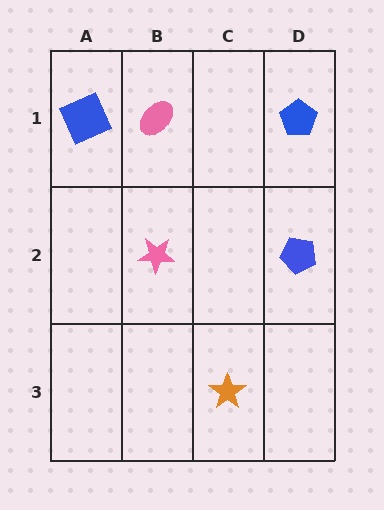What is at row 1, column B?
A pink ellipse.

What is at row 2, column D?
A blue pentagon.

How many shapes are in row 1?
3 shapes.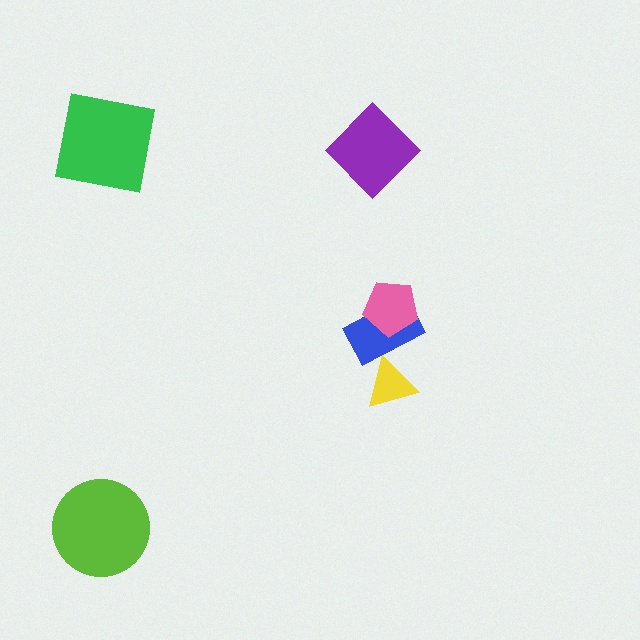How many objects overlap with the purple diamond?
0 objects overlap with the purple diamond.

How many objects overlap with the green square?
0 objects overlap with the green square.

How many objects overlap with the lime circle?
0 objects overlap with the lime circle.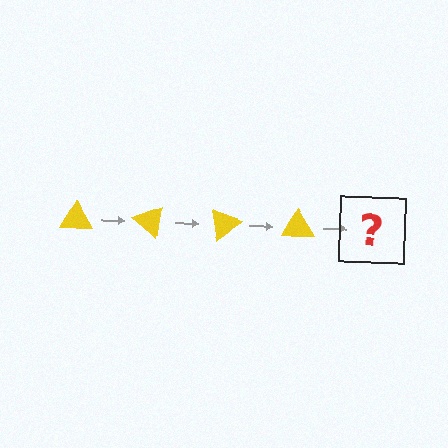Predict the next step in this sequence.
The next step is a yellow triangle rotated 160 degrees.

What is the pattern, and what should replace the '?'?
The pattern is that the triangle rotates 40 degrees each step. The '?' should be a yellow triangle rotated 160 degrees.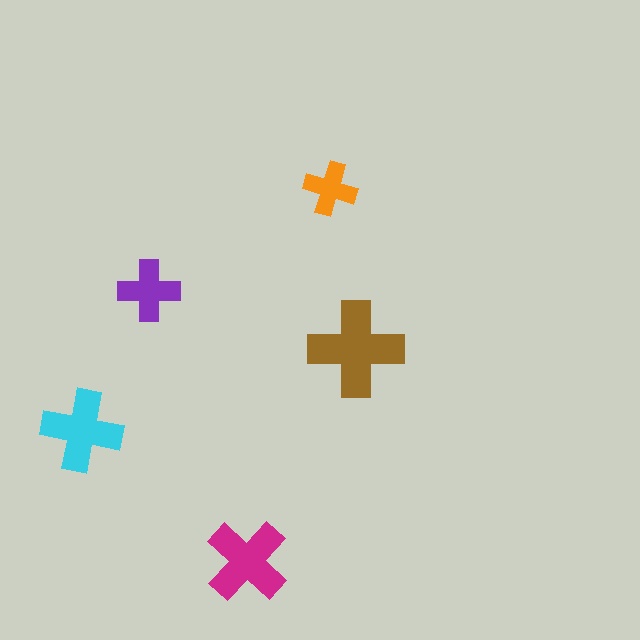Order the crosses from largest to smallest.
the brown one, the magenta one, the cyan one, the purple one, the orange one.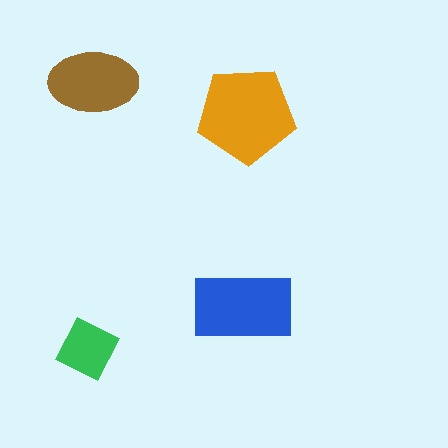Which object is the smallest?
The green diamond.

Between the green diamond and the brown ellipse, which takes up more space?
The brown ellipse.